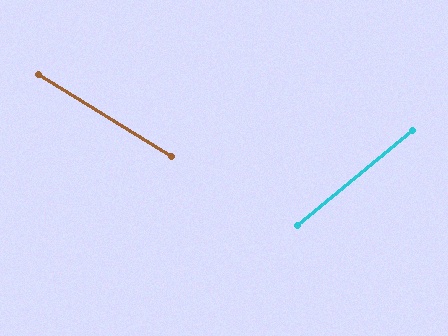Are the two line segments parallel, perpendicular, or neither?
Neither parallel nor perpendicular — they differ by about 71°.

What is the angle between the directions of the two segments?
Approximately 71 degrees.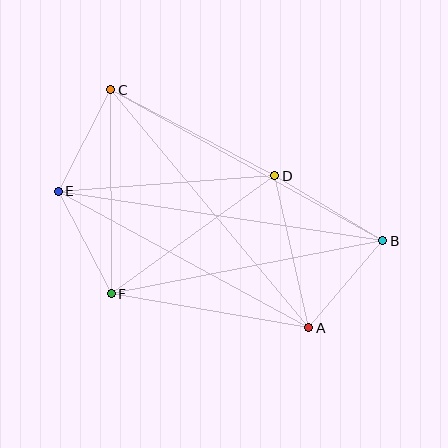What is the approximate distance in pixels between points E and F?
The distance between E and F is approximately 115 pixels.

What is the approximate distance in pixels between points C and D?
The distance between C and D is approximately 185 pixels.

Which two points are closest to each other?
Points A and B are closest to each other.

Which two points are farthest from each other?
Points B and E are farthest from each other.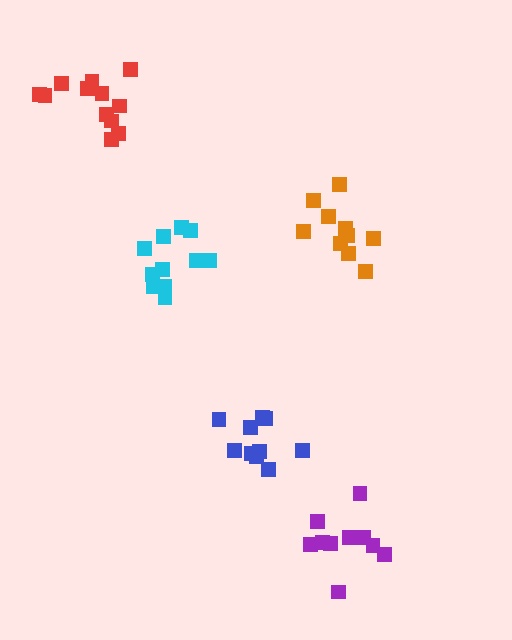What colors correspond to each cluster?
The clusters are colored: blue, red, cyan, orange, purple.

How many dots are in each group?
Group 1: 10 dots, Group 2: 12 dots, Group 3: 11 dots, Group 4: 11 dots, Group 5: 10 dots (54 total).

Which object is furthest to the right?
The purple cluster is rightmost.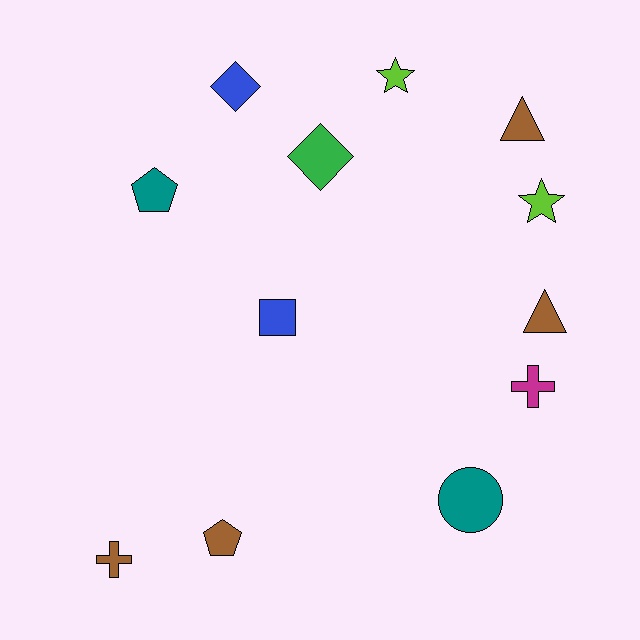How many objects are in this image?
There are 12 objects.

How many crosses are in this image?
There are 2 crosses.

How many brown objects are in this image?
There are 4 brown objects.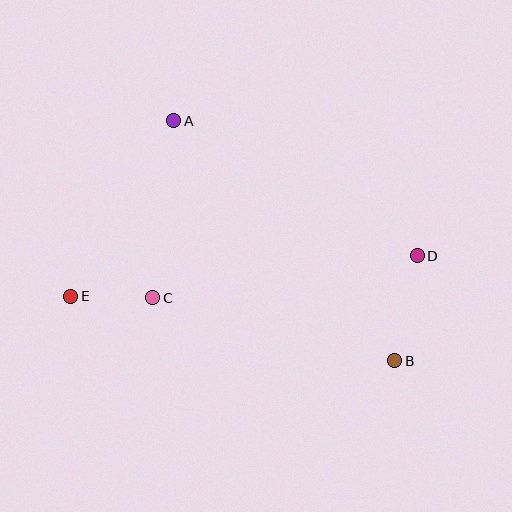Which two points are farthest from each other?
Points D and E are farthest from each other.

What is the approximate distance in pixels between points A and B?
The distance between A and B is approximately 326 pixels.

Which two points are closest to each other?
Points C and E are closest to each other.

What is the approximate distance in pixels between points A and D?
The distance between A and D is approximately 278 pixels.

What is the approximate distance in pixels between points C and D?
The distance between C and D is approximately 268 pixels.